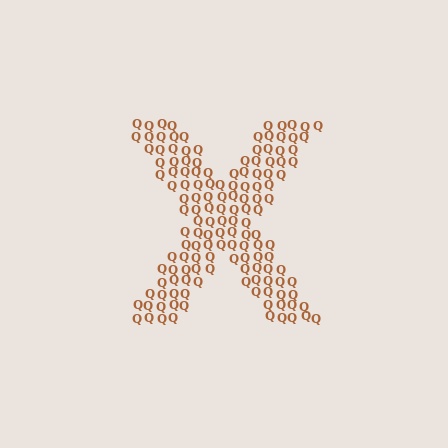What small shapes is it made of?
It is made of small letter Q's.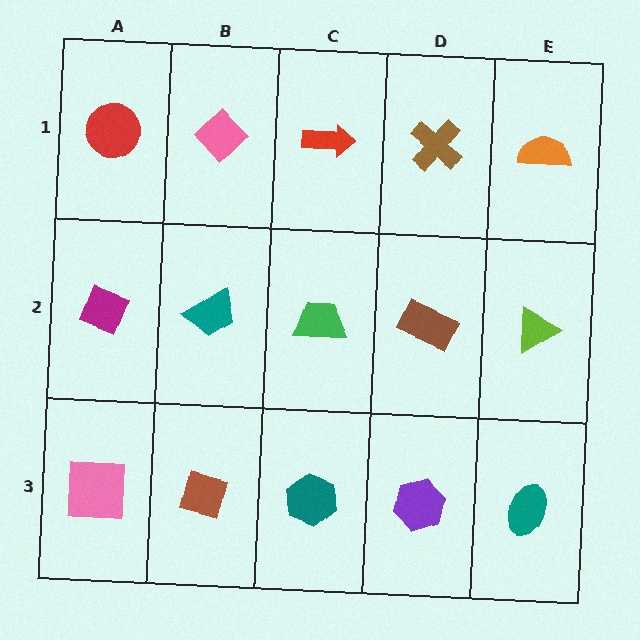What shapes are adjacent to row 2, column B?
A pink diamond (row 1, column B), a brown square (row 3, column B), a magenta diamond (row 2, column A), a green trapezoid (row 2, column C).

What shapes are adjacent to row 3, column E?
A lime triangle (row 2, column E), a purple hexagon (row 3, column D).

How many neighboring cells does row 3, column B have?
3.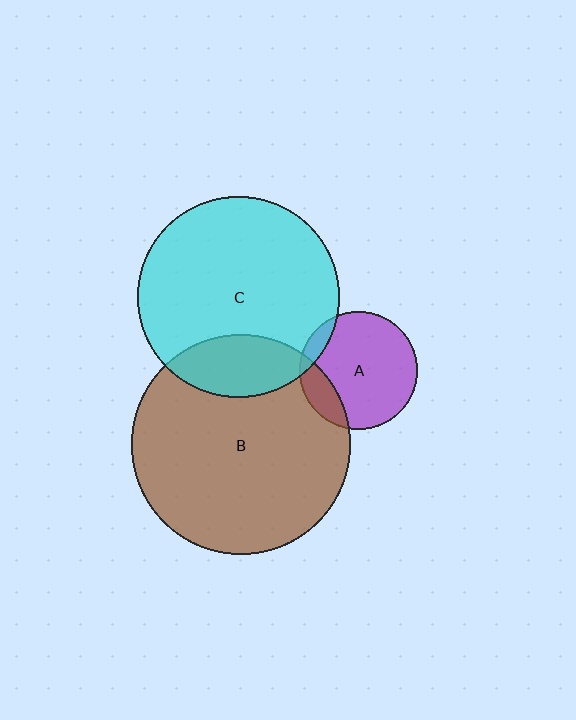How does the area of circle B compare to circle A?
Approximately 3.4 times.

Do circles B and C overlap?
Yes.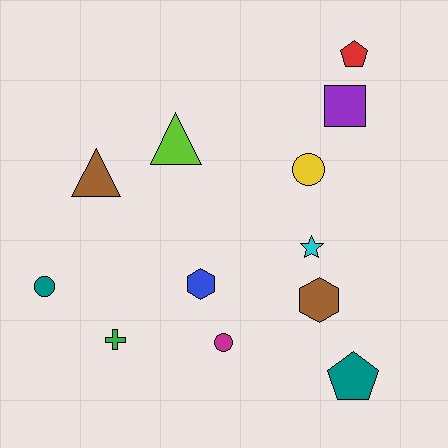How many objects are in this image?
There are 12 objects.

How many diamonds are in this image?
There are no diamonds.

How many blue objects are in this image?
There is 1 blue object.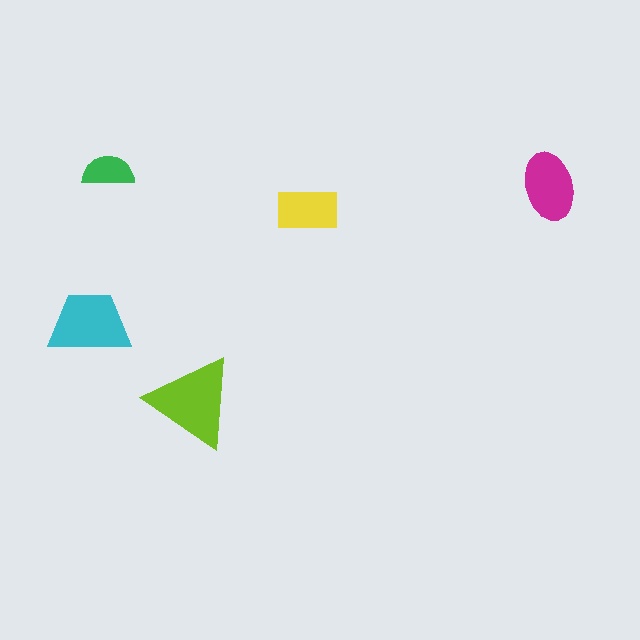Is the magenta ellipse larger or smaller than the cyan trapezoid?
Smaller.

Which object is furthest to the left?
The cyan trapezoid is leftmost.